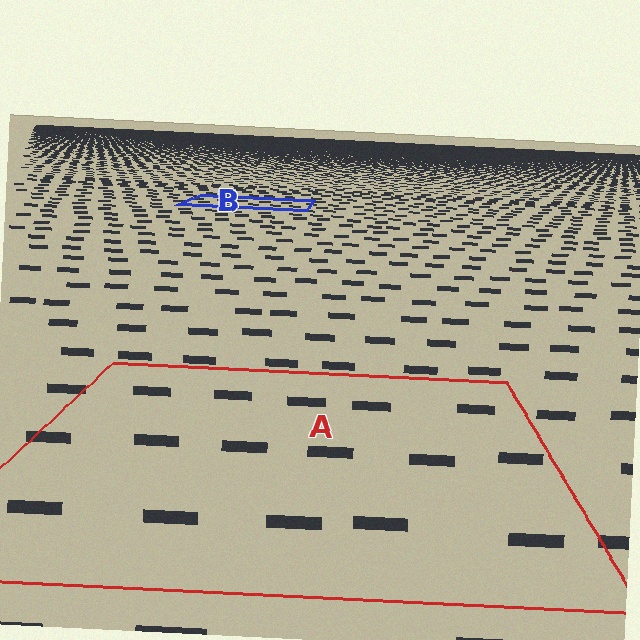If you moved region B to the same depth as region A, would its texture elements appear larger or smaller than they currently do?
They would appear larger. At a closer depth, the same texture elements are projected at a bigger on-screen size.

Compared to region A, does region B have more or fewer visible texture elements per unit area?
Region B has more texture elements per unit area — they are packed more densely because it is farther away.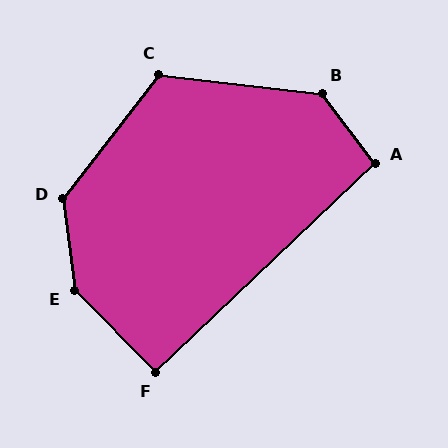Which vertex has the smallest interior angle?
F, at approximately 91 degrees.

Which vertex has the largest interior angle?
E, at approximately 143 degrees.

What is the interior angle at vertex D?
Approximately 135 degrees (obtuse).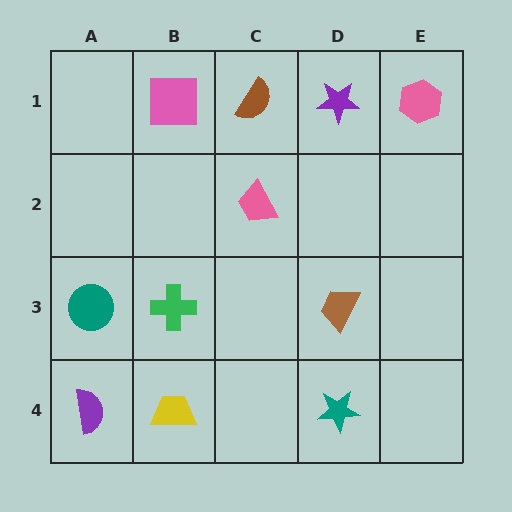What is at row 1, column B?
A pink square.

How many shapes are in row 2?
1 shape.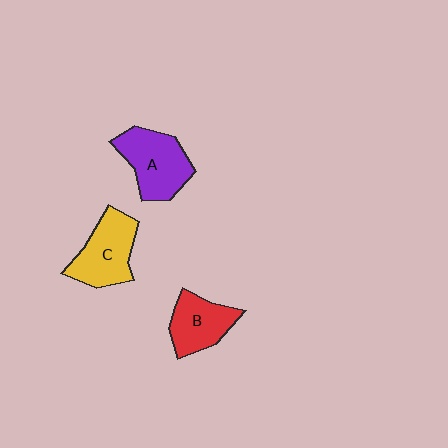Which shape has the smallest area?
Shape B (red).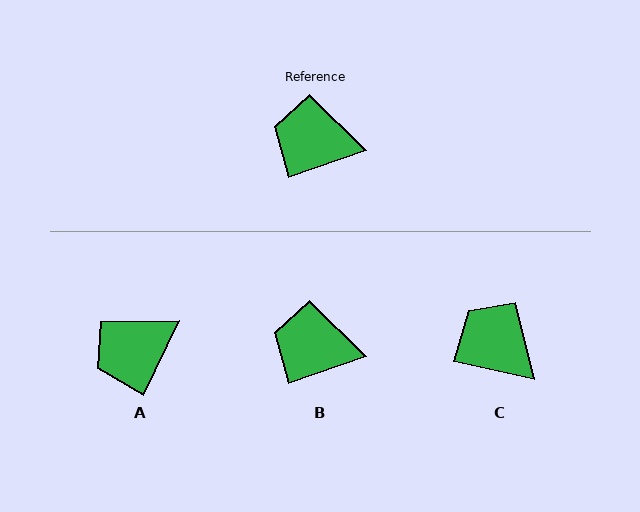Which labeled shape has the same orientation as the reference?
B.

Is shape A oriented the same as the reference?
No, it is off by about 45 degrees.